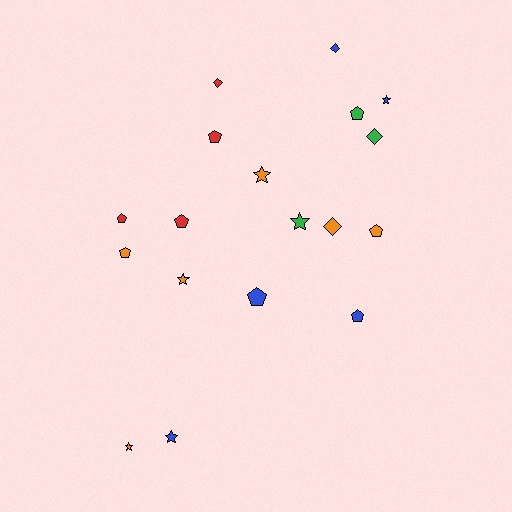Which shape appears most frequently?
Pentagon, with 8 objects.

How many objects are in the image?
There are 18 objects.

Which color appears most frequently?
Orange, with 6 objects.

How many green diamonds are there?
There is 1 green diamond.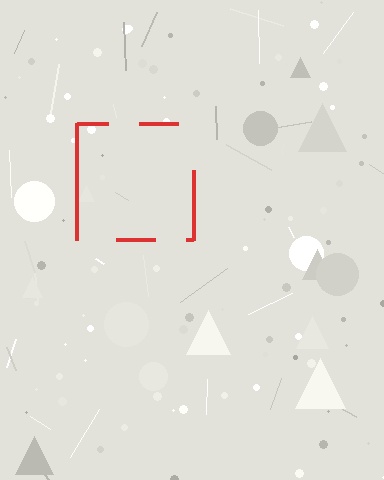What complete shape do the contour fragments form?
The contour fragments form a square.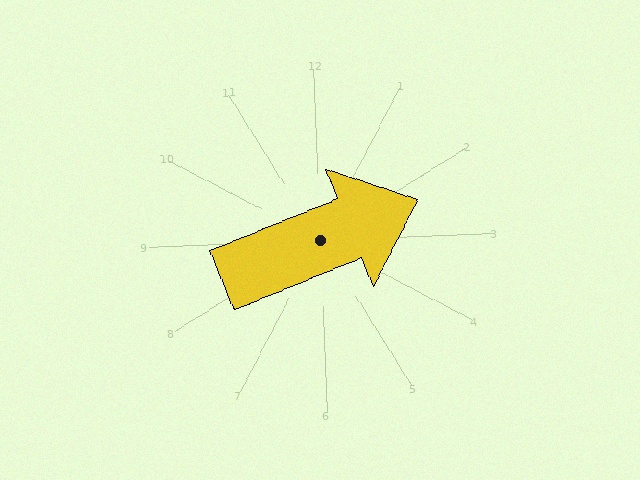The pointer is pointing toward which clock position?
Roughly 2 o'clock.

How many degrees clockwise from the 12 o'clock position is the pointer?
Approximately 70 degrees.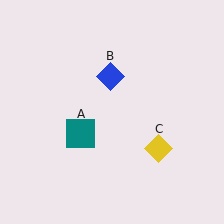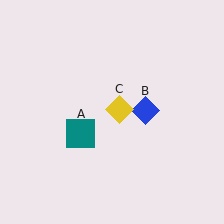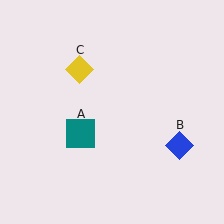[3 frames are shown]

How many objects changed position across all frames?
2 objects changed position: blue diamond (object B), yellow diamond (object C).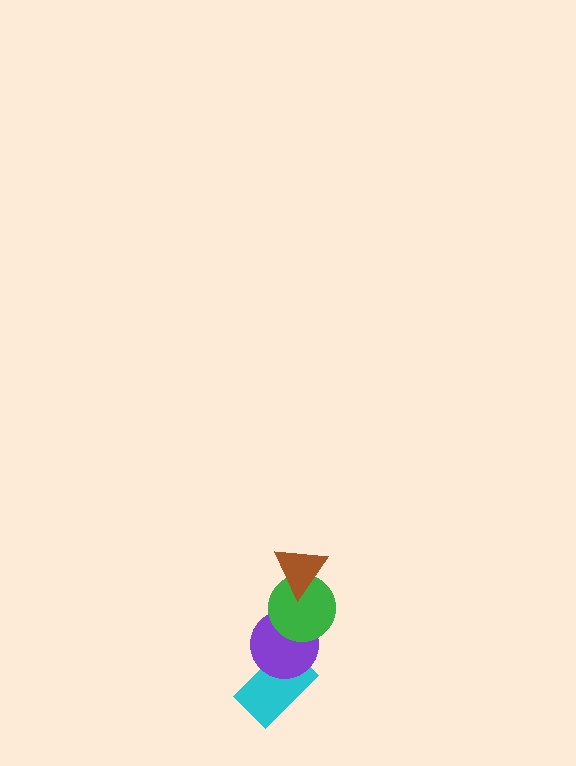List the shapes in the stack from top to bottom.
From top to bottom: the brown triangle, the green circle, the purple circle, the cyan rectangle.